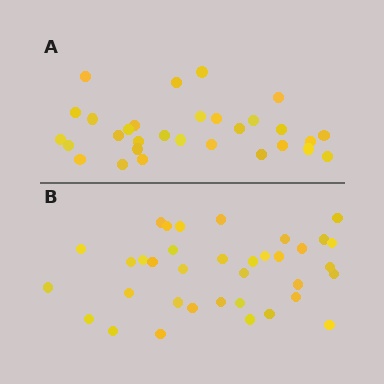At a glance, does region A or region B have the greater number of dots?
Region B (the bottom region) has more dots.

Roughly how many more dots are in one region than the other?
Region B has about 6 more dots than region A.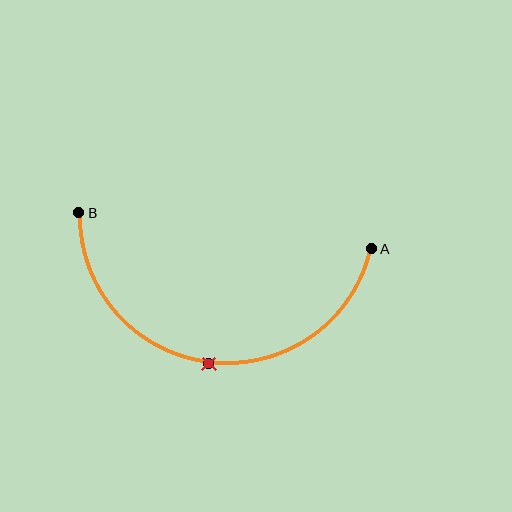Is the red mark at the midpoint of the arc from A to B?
Yes. The red mark lies on the arc at equal arc-length from both A and B — it is the arc midpoint.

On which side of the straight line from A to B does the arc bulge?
The arc bulges below the straight line connecting A and B.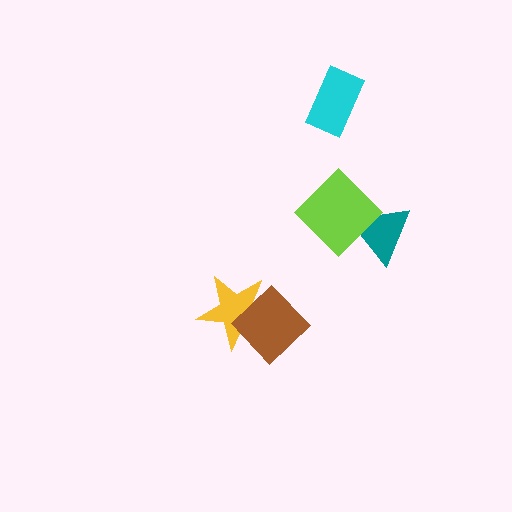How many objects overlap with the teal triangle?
1 object overlaps with the teal triangle.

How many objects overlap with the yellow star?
1 object overlaps with the yellow star.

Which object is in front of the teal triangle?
The lime diamond is in front of the teal triangle.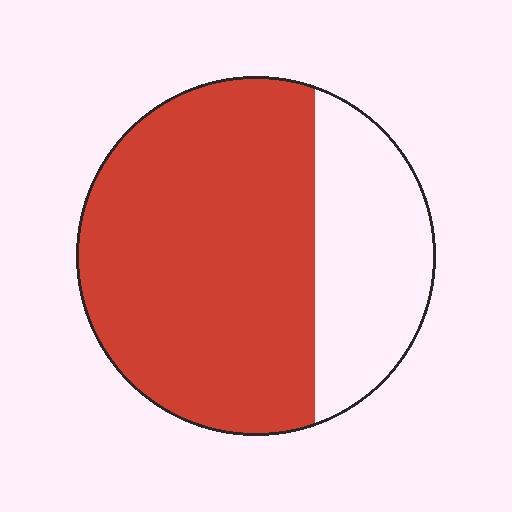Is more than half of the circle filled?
Yes.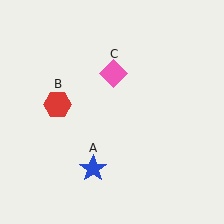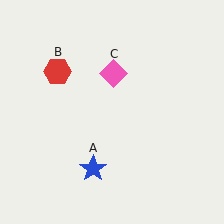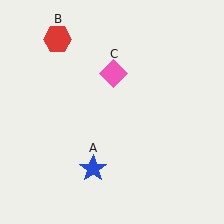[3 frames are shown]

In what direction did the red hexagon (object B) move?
The red hexagon (object B) moved up.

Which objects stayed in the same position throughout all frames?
Blue star (object A) and pink diamond (object C) remained stationary.